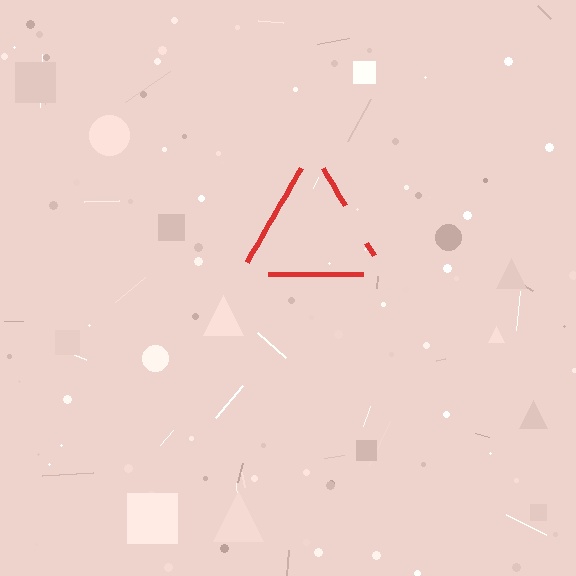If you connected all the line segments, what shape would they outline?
They would outline a triangle.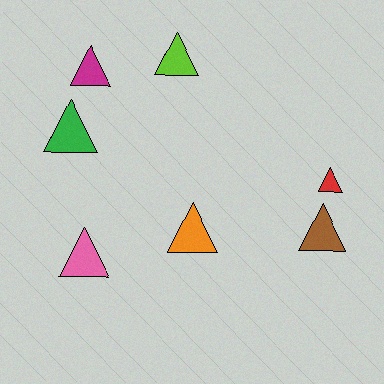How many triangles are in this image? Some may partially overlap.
There are 7 triangles.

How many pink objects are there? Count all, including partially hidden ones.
There is 1 pink object.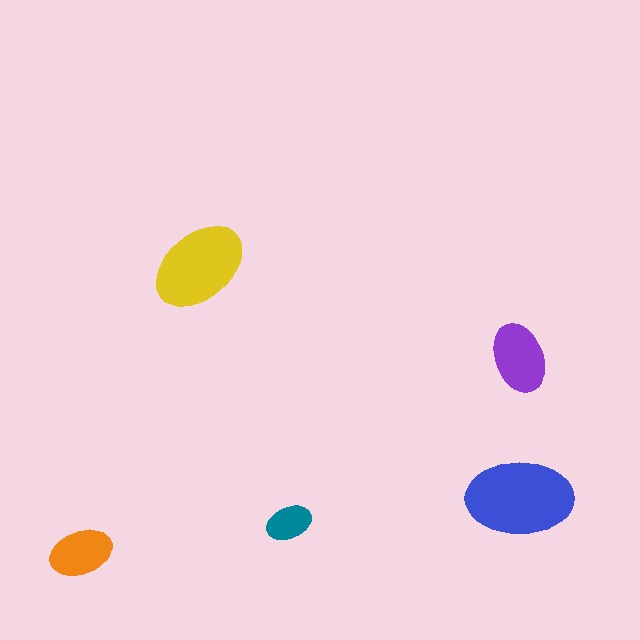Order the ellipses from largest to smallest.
the blue one, the yellow one, the purple one, the orange one, the teal one.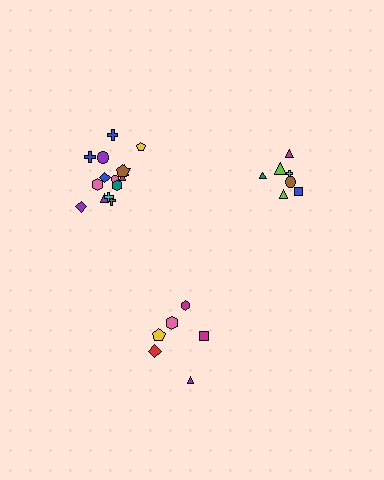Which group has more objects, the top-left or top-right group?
The top-left group.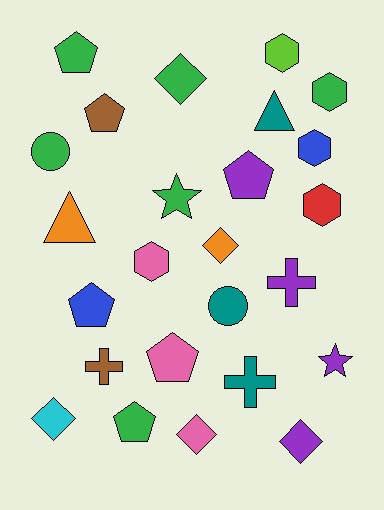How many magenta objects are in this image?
There are no magenta objects.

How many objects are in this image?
There are 25 objects.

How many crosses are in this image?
There are 3 crosses.